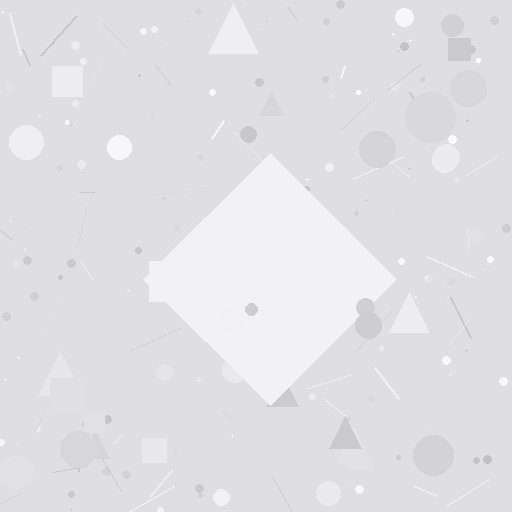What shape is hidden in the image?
A diamond is hidden in the image.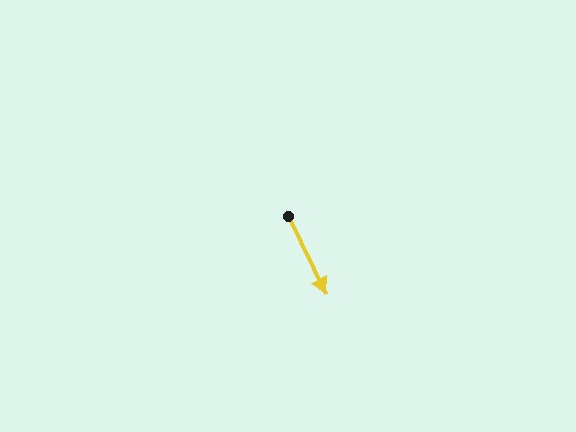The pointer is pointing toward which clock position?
Roughly 5 o'clock.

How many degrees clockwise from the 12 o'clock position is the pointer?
Approximately 154 degrees.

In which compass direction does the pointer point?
Southeast.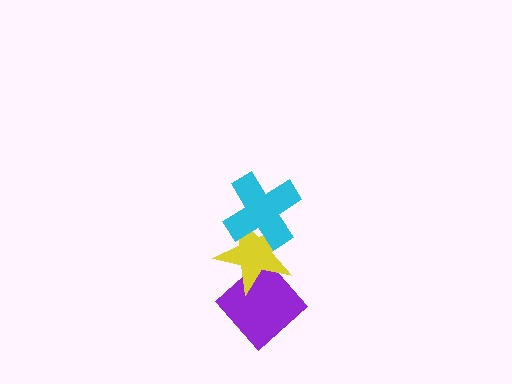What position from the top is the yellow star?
The yellow star is 2nd from the top.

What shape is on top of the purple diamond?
The yellow star is on top of the purple diamond.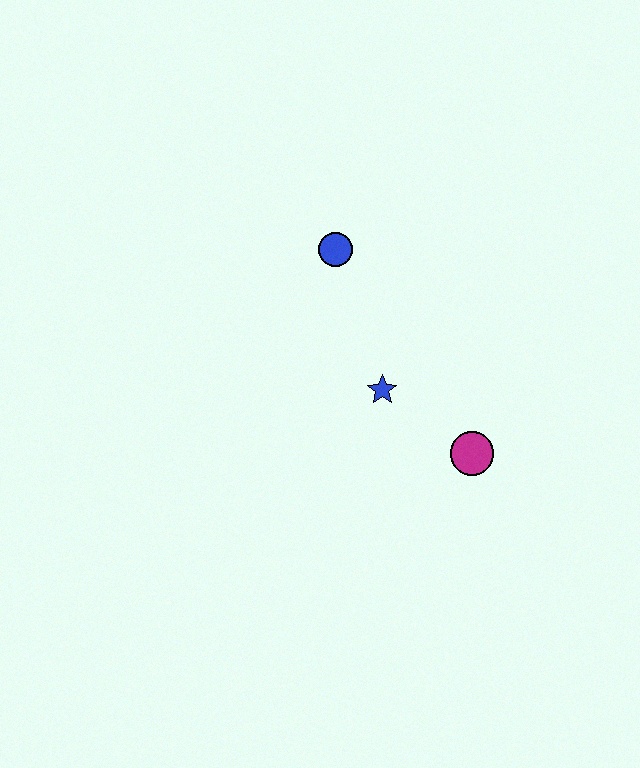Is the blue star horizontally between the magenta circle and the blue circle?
Yes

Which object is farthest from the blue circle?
The magenta circle is farthest from the blue circle.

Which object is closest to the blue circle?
The blue star is closest to the blue circle.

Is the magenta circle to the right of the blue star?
Yes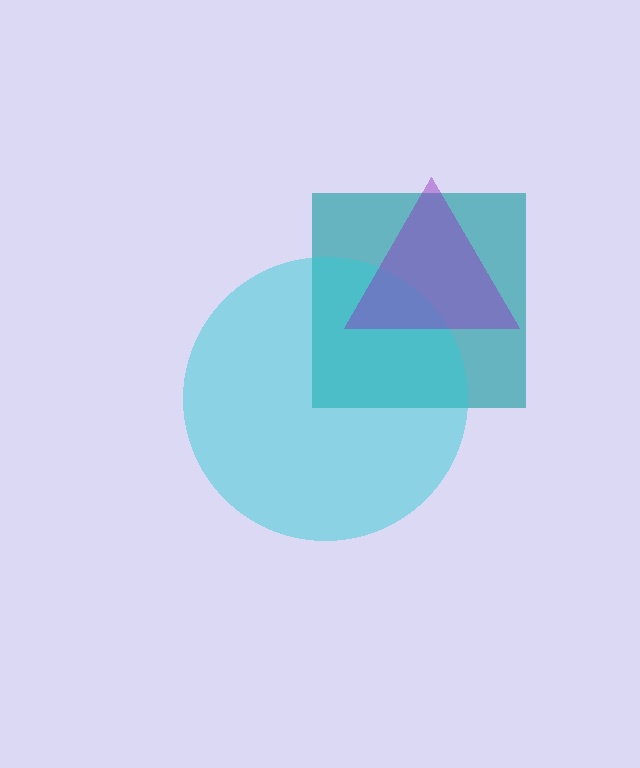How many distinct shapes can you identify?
There are 3 distinct shapes: a teal square, a cyan circle, a purple triangle.